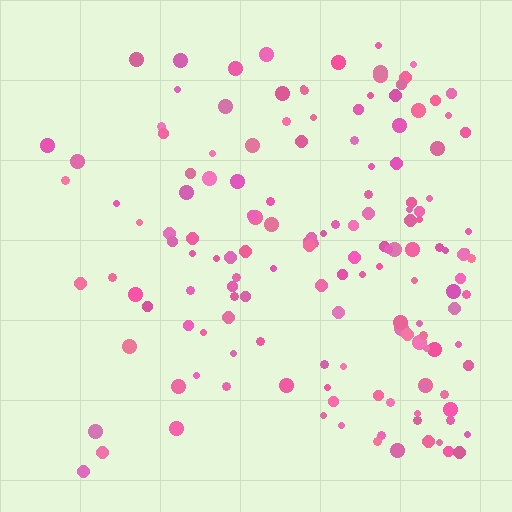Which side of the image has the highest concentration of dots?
The right.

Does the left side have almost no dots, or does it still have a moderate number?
Still a moderate number, just noticeably fewer than the right.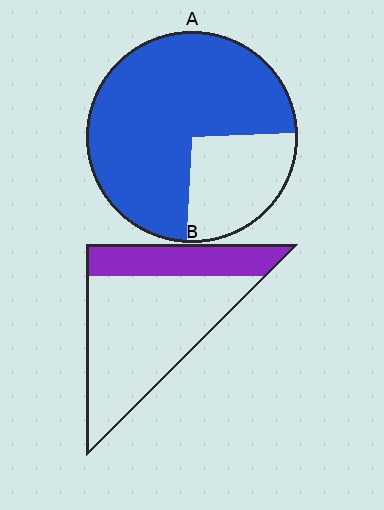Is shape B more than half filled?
No.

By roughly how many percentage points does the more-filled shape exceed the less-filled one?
By roughly 45 percentage points (A over B).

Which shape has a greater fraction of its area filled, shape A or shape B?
Shape A.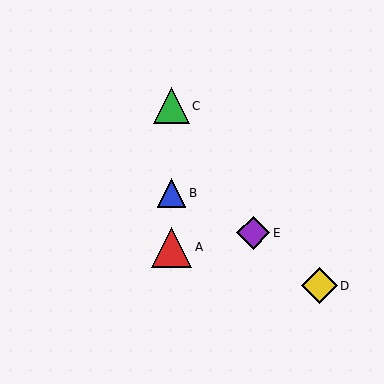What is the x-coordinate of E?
Object E is at x≈253.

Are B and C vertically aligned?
Yes, both are at x≈172.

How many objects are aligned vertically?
3 objects (A, B, C) are aligned vertically.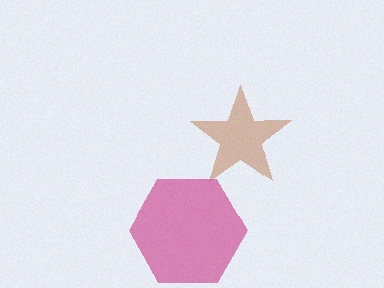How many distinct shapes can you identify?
There are 2 distinct shapes: a brown star, a magenta hexagon.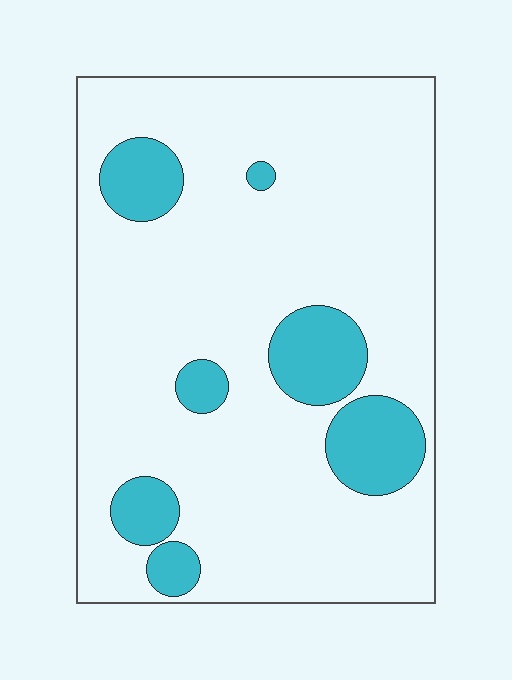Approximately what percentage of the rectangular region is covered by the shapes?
Approximately 15%.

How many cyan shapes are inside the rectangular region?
7.